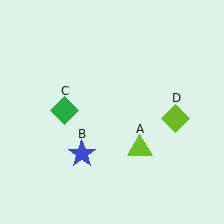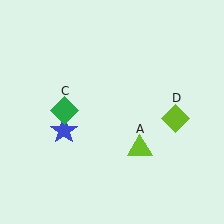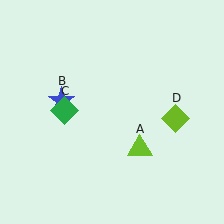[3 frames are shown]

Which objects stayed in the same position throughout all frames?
Lime triangle (object A) and green diamond (object C) and lime diamond (object D) remained stationary.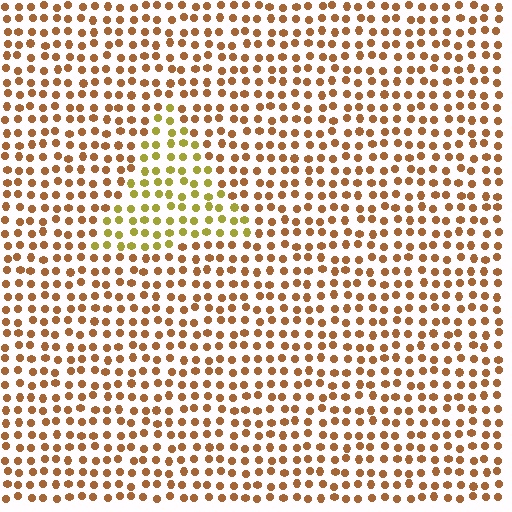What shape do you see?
I see a triangle.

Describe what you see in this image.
The image is filled with small brown elements in a uniform arrangement. A triangle-shaped region is visible where the elements are tinted to a slightly different hue, forming a subtle color boundary.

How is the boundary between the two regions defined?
The boundary is defined purely by a slight shift in hue (about 36 degrees). Spacing, size, and orientation are identical on both sides.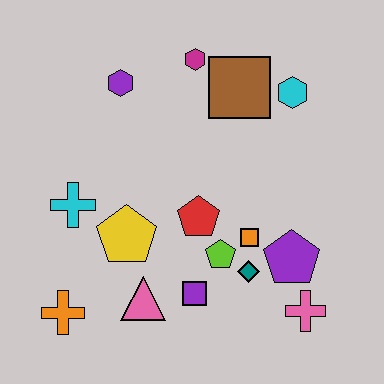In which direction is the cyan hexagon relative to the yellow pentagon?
The cyan hexagon is to the right of the yellow pentagon.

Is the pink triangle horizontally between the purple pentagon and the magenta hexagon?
No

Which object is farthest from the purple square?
The magenta hexagon is farthest from the purple square.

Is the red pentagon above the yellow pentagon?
Yes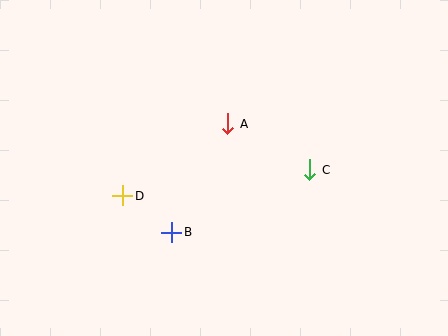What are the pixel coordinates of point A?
Point A is at (228, 124).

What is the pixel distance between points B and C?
The distance between B and C is 151 pixels.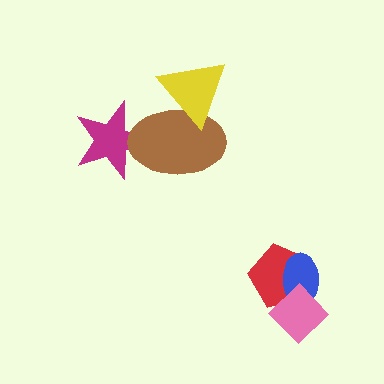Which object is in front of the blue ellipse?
The pink diamond is in front of the blue ellipse.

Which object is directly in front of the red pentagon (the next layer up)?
The blue ellipse is directly in front of the red pentagon.